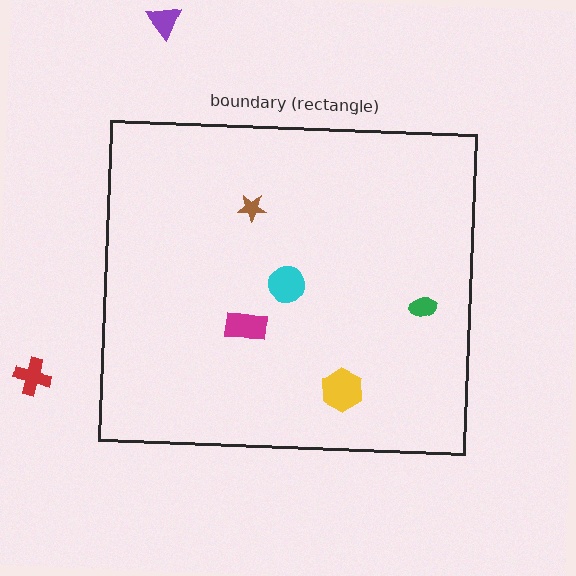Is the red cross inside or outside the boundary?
Outside.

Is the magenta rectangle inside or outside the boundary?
Inside.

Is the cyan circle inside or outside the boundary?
Inside.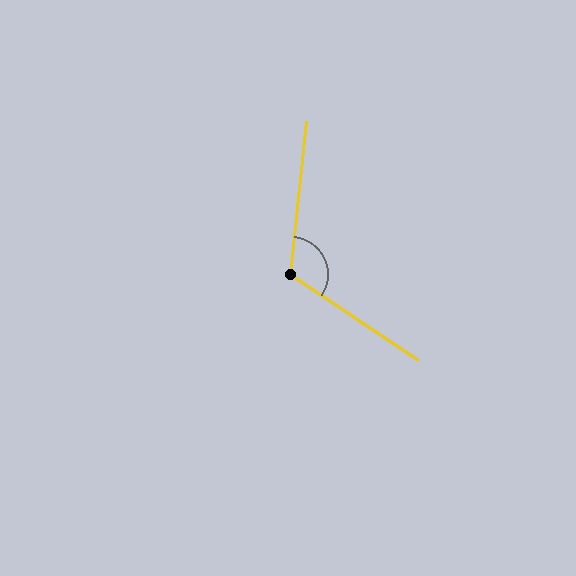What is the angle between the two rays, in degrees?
Approximately 118 degrees.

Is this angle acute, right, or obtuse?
It is obtuse.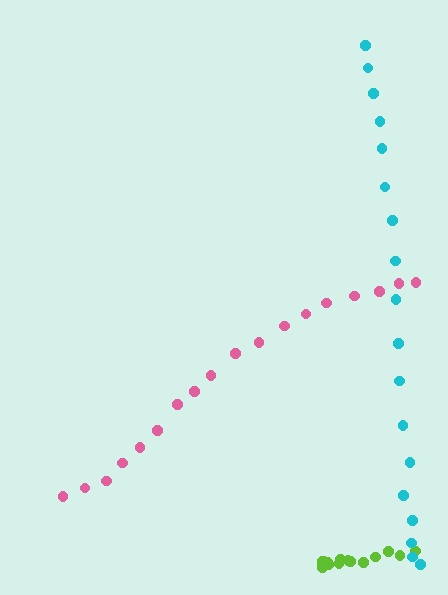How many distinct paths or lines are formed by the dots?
There are 3 distinct paths.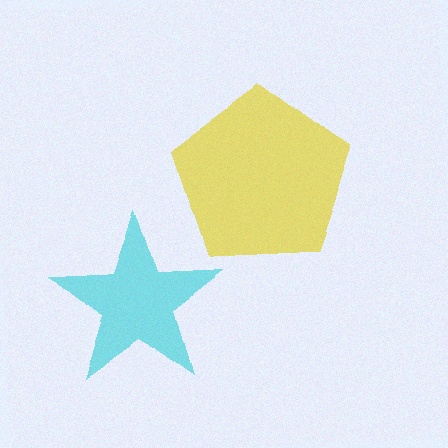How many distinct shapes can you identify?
There are 2 distinct shapes: a yellow pentagon, a cyan star.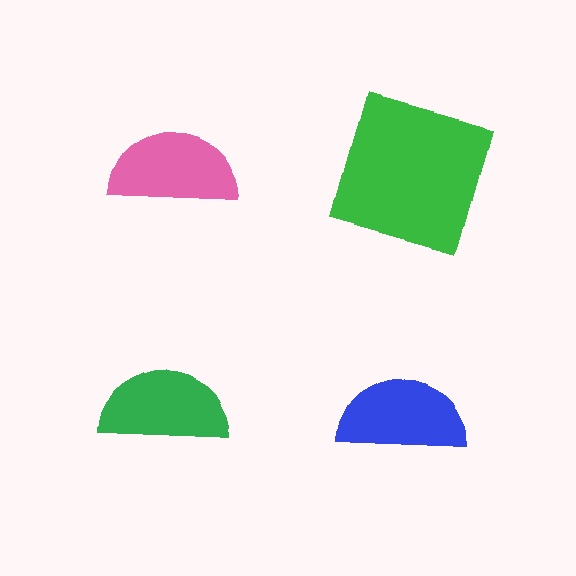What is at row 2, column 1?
A green semicircle.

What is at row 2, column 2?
A blue semicircle.